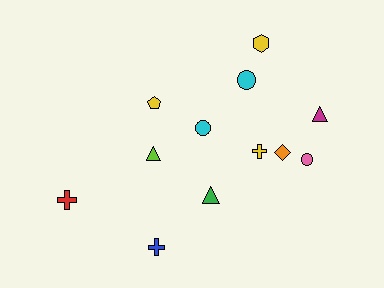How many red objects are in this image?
There is 1 red object.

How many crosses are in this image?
There are 3 crosses.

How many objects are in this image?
There are 12 objects.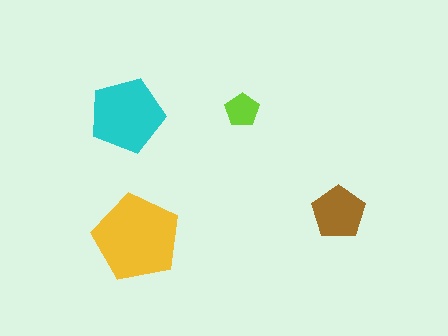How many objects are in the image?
There are 4 objects in the image.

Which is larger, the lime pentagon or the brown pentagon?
The brown one.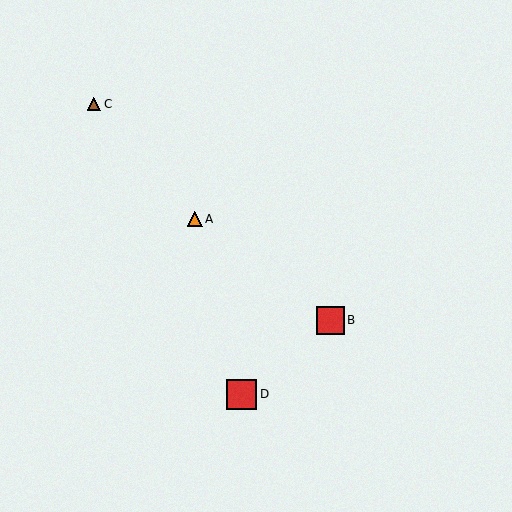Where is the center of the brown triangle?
The center of the brown triangle is at (94, 104).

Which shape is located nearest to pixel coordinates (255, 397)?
The red square (labeled D) at (242, 394) is nearest to that location.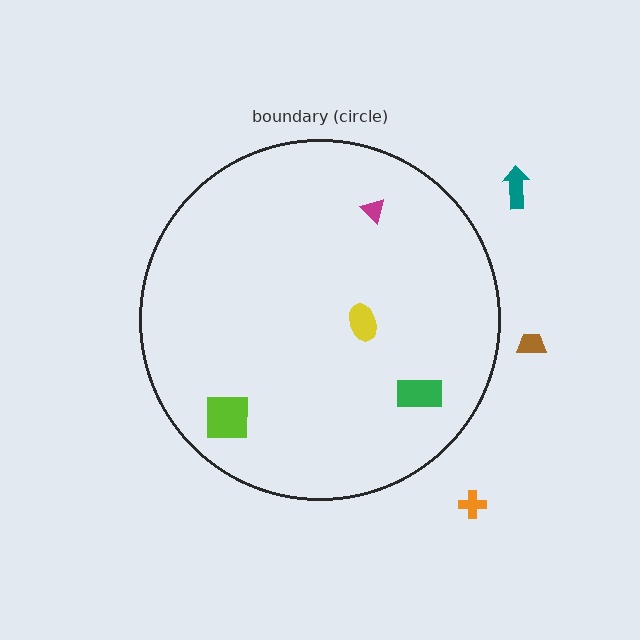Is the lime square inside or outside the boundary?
Inside.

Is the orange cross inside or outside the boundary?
Outside.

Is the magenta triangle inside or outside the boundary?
Inside.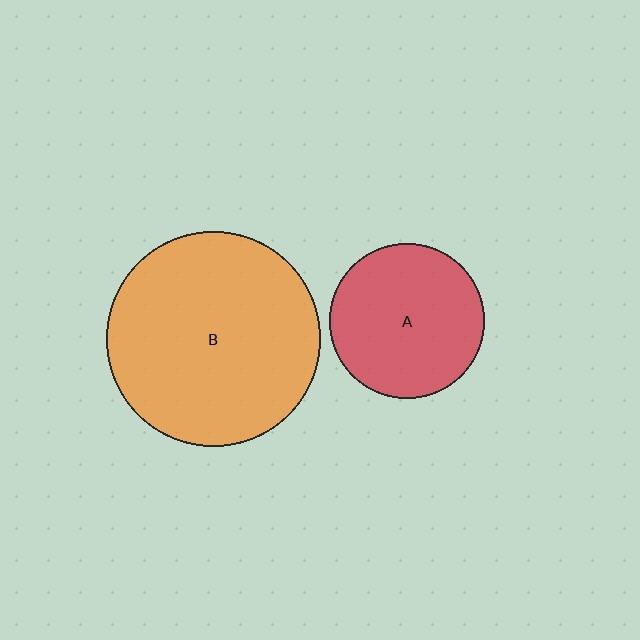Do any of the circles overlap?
No, none of the circles overlap.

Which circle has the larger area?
Circle B (orange).